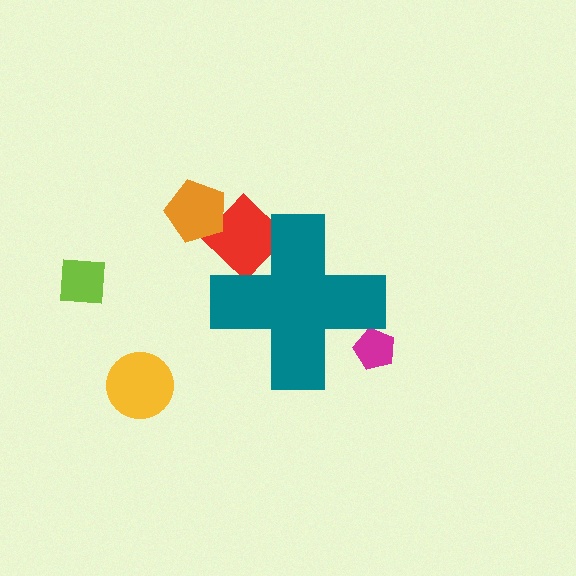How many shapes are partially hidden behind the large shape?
2 shapes are partially hidden.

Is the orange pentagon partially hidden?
No, the orange pentagon is fully visible.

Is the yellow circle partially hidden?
No, the yellow circle is fully visible.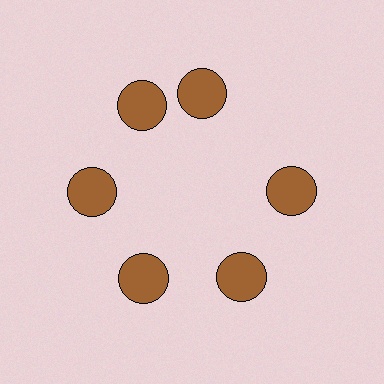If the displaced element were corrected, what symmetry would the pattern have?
It would have 6-fold rotational symmetry — the pattern would map onto itself every 60 degrees.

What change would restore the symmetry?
The symmetry would be restored by rotating it back into even spacing with its neighbors so that all 6 circles sit at equal angles and equal distance from the center.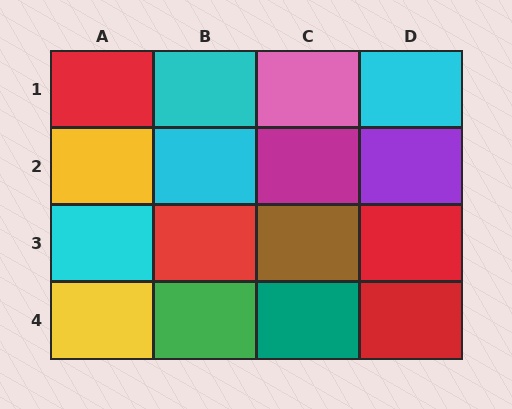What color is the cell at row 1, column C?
Pink.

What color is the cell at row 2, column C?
Magenta.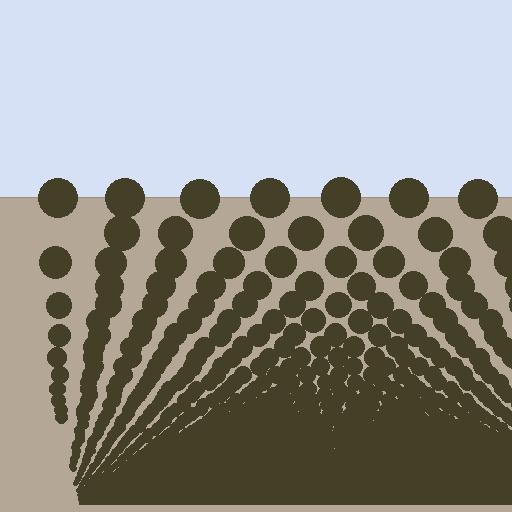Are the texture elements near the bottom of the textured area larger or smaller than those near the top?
Smaller. The gradient is inverted — elements near the bottom are smaller and denser.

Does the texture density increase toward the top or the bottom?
Density increases toward the bottom.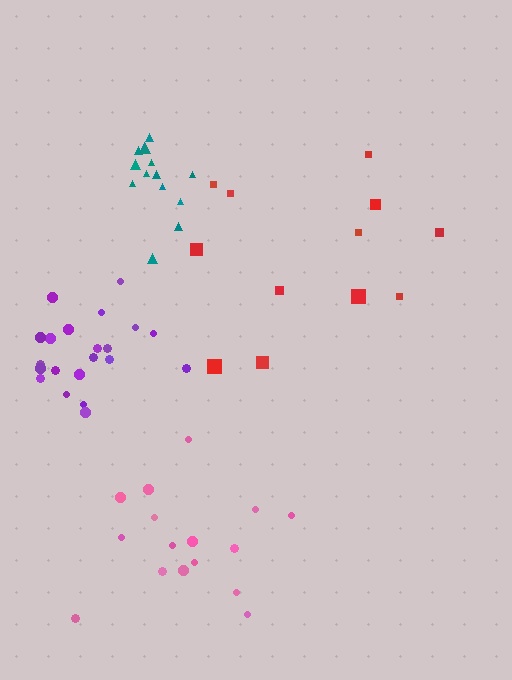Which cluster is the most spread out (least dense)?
Red.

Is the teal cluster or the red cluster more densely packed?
Teal.